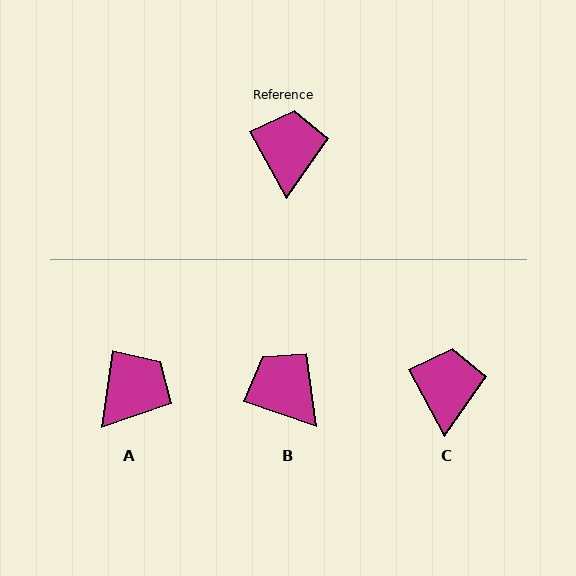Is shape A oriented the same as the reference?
No, it is off by about 36 degrees.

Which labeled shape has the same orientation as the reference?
C.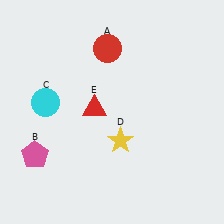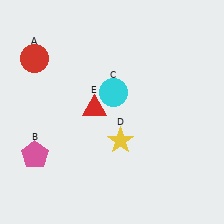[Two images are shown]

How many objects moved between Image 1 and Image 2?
2 objects moved between the two images.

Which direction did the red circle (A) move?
The red circle (A) moved left.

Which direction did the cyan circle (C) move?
The cyan circle (C) moved right.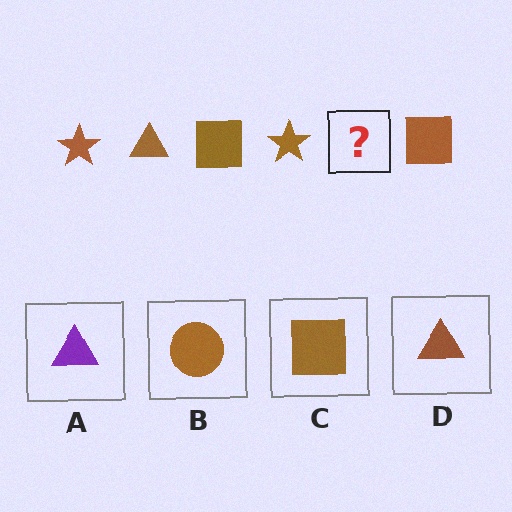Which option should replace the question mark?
Option D.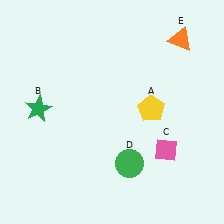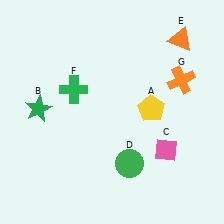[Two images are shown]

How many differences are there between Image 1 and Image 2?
There are 2 differences between the two images.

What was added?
A green cross (F), an orange cross (G) were added in Image 2.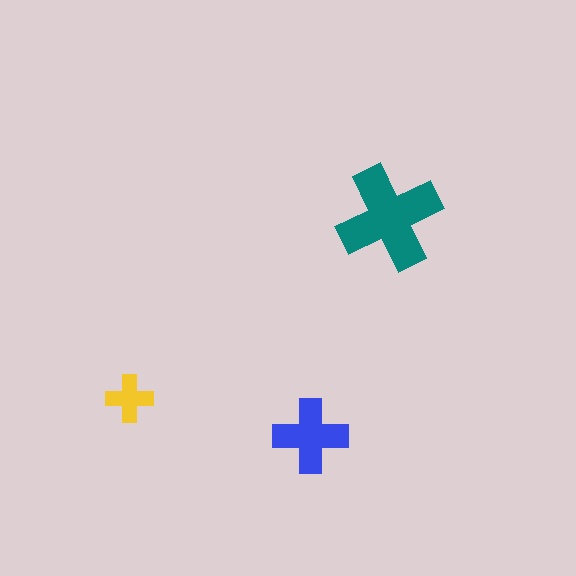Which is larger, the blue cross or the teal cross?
The teal one.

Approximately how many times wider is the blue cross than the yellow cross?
About 1.5 times wider.